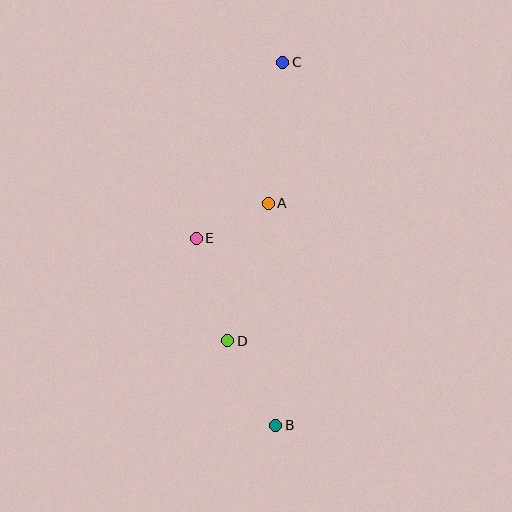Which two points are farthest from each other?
Points B and C are farthest from each other.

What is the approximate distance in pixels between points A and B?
The distance between A and B is approximately 223 pixels.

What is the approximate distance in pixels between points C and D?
The distance between C and D is approximately 284 pixels.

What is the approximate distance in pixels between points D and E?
The distance between D and E is approximately 107 pixels.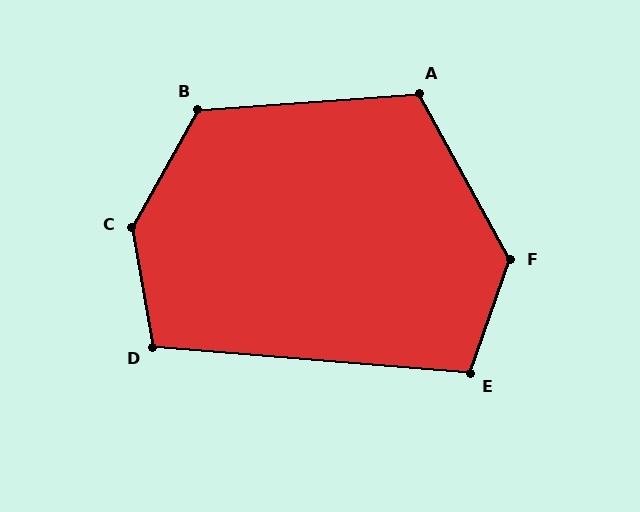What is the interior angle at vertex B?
Approximately 124 degrees (obtuse).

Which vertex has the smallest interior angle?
D, at approximately 105 degrees.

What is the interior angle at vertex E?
Approximately 105 degrees (obtuse).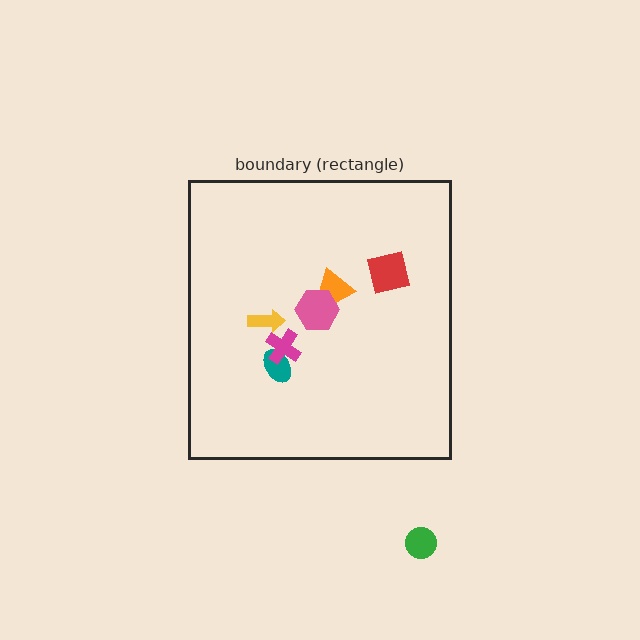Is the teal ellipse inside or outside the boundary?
Inside.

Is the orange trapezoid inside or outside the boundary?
Inside.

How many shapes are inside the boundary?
6 inside, 1 outside.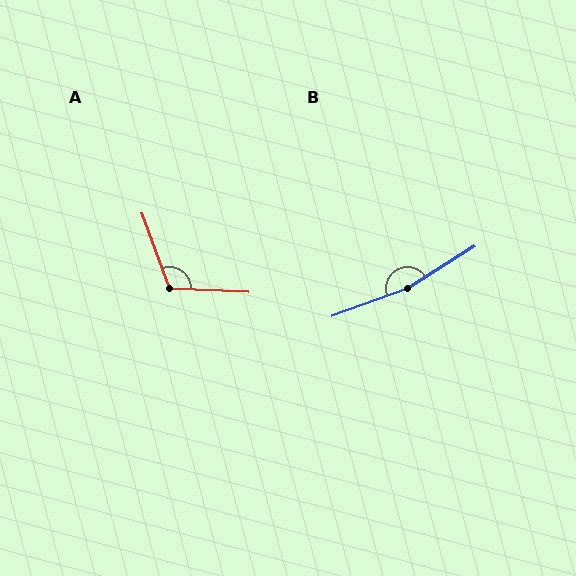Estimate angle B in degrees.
Approximately 168 degrees.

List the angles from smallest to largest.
A (112°), B (168°).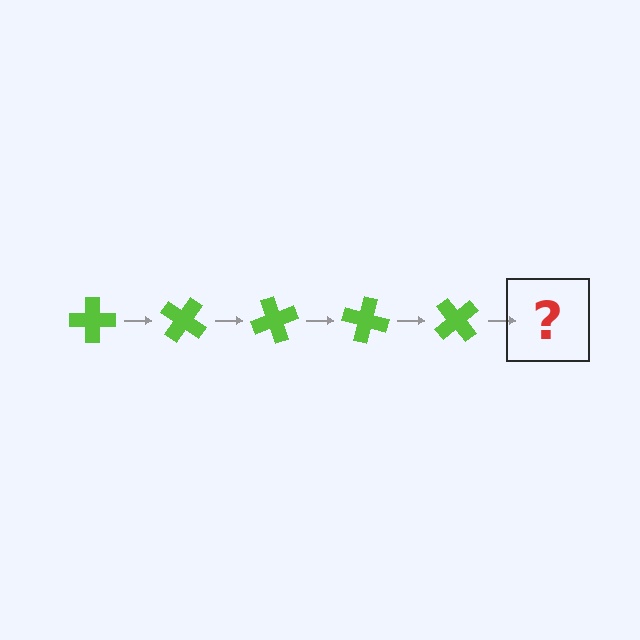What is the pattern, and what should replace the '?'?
The pattern is that the cross rotates 35 degrees each step. The '?' should be a lime cross rotated 175 degrees.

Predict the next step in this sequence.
The next step is a lime cross rotated 175 degrees.